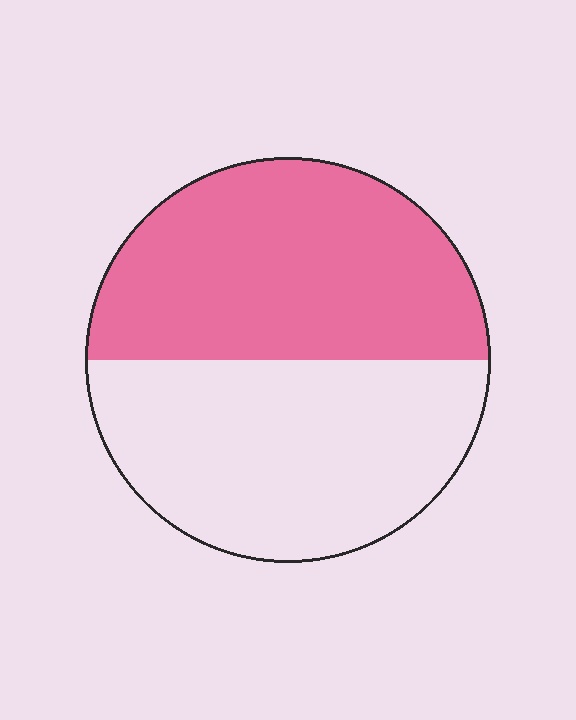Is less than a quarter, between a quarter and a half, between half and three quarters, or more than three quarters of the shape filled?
Between half and three quarters.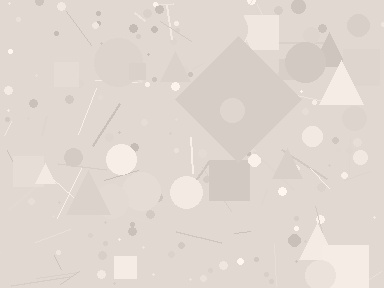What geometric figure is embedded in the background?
A diamond is embedded in the background.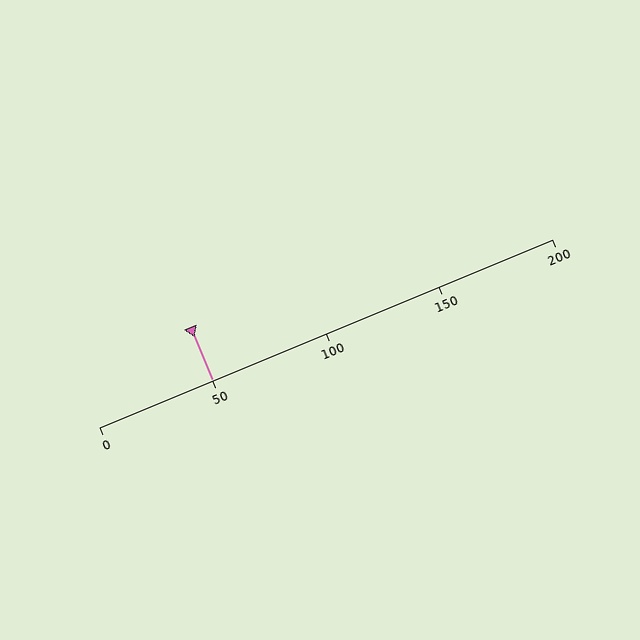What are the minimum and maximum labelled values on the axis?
The axis runs from 0 to 200.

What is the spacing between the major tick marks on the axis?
The major ticks are spaced 50 apart.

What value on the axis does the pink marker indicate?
The marker indicates approximately 50.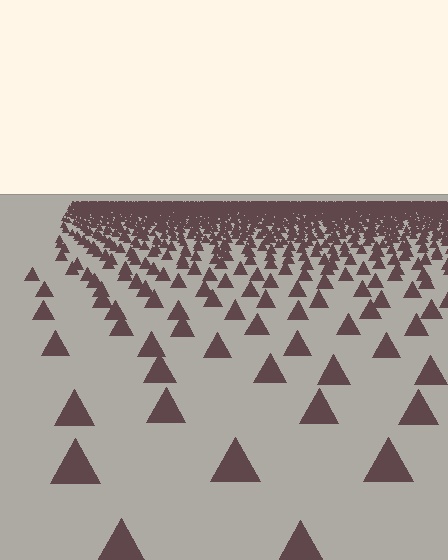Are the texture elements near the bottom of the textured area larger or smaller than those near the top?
Larger. Near the bottom, elements are closer to the viewer and appear at a bigger on-screen size.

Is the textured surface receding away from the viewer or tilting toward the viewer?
The surface is receding away from the viewer. Texture elements get smaller and denser toward the top.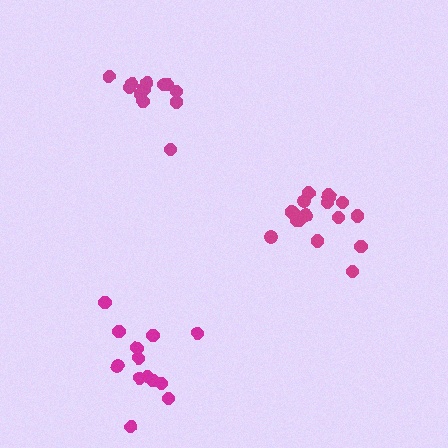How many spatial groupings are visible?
There are 3 spatial groupings.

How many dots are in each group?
Group 1: 17 dots, Group 2: 13 dots, Group 3: 13 dots (43 total).